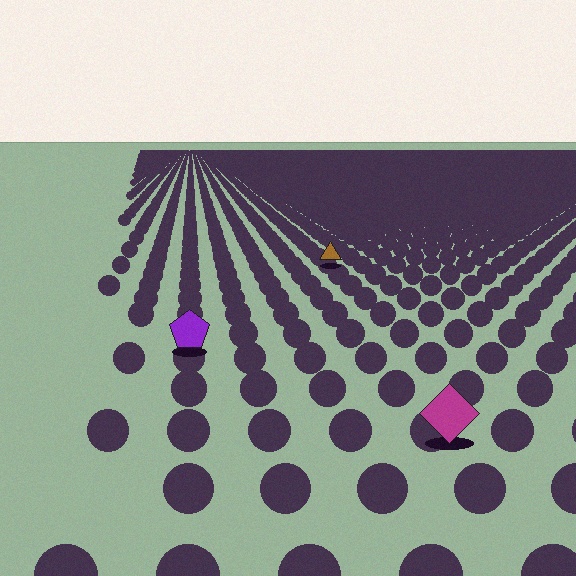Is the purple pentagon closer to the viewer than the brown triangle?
Yes. The purple pentagon is closer — you can tell from the texture gradient: the ground texture is coarser near it.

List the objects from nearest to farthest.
From nearest to farthest: the magenta diamond, the purple pentagon, the brown triangle.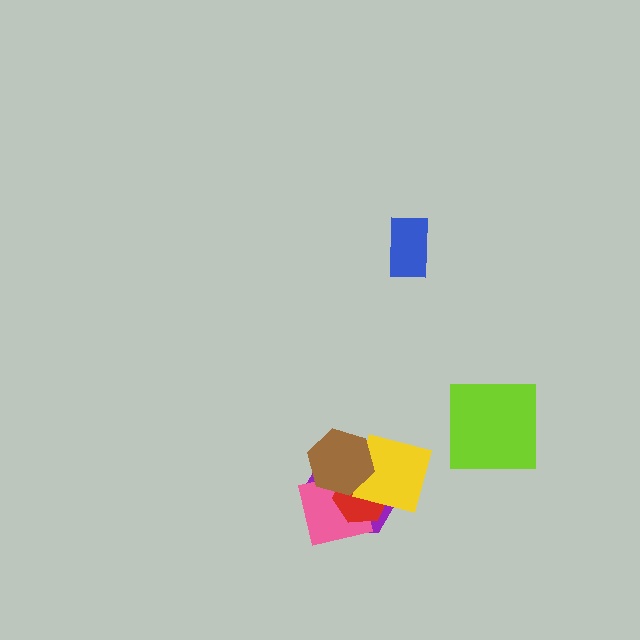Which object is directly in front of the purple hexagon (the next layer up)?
The pink square is directly in front of the purple hexagon.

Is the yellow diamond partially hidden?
Yes, it is partially covered by another shape.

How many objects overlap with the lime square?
0 objects overlap with the lime square.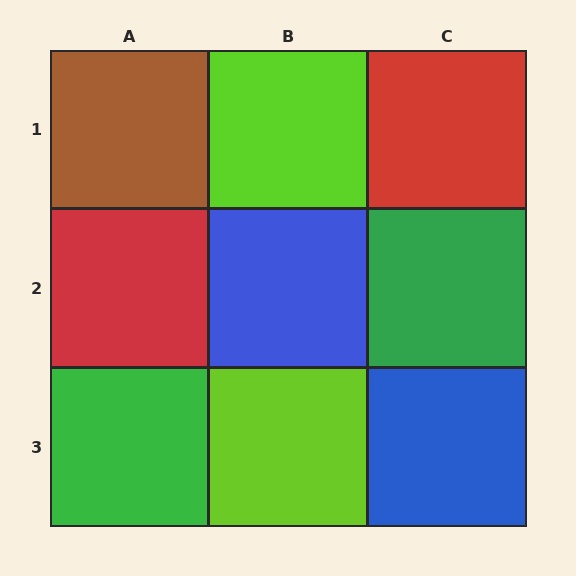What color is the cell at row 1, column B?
Lime.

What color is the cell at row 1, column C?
Red.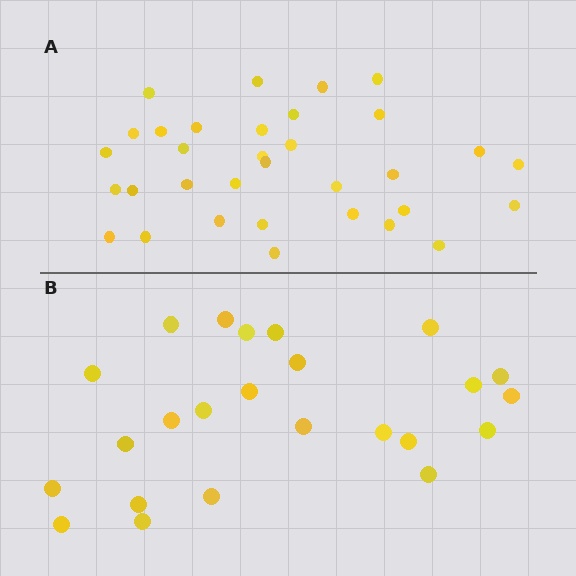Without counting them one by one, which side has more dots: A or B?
Region A (the top region) has more dots.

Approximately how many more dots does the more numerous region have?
Region A has roughly 8 or so more dots than region B.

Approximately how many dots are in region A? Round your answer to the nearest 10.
About 30 dots. (The exact count is 33, which rounds to 30.)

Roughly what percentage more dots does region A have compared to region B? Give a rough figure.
About 40% more.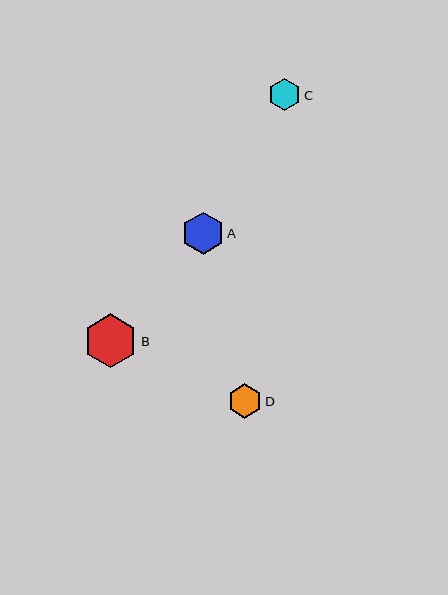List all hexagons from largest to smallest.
From largest to smallest: B, A, D, C.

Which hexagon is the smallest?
Hexagon C is the smallest with a size of approximately 32 pixels.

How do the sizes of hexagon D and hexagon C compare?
Hexagon D and hexagon C are approximately the same size.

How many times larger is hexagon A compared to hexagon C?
Hexagon A is approximately 1.3 times the size of hexagon C.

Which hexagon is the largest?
Hexagon B is the largest with a size of approximately 54 pixels.